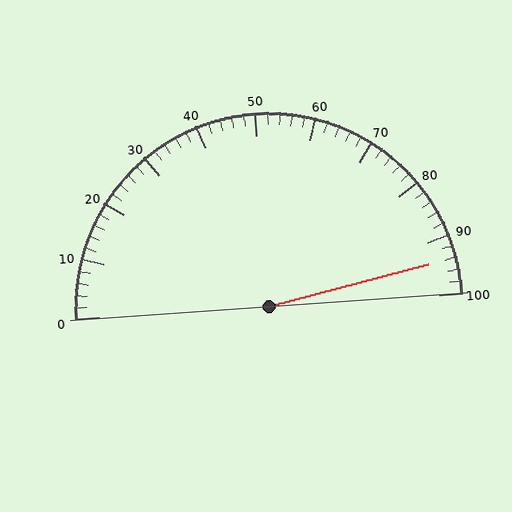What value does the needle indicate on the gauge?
The needle indicates approximately 94.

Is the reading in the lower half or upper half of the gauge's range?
The reading is in the upper half of the range (0 to 100).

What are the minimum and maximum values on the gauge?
The gauge ranges from 0 to 100.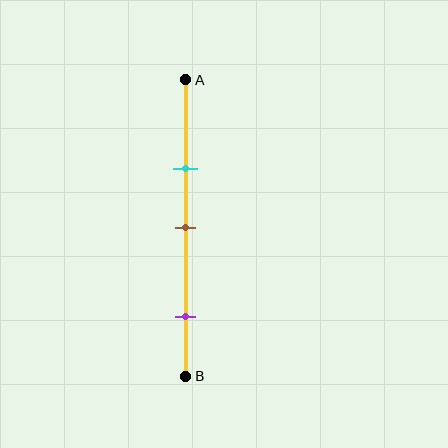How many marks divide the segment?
There are 3 marks dividing the segment.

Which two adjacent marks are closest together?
The cyan and brown marks are the closest adjacent pair.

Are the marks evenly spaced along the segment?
No, the marks are not evenly spaced.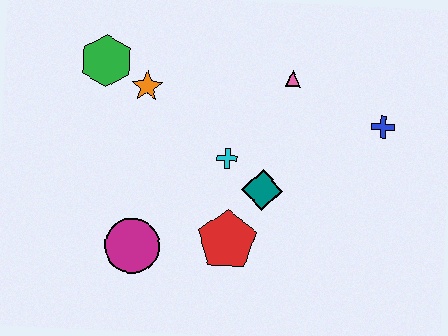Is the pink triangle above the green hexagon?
No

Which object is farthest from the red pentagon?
The green hexagon is farthest from the red pentagon.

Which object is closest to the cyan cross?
The teal diamond is closest to the cyan cross.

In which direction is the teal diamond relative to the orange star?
The teal diamond is to the right of the orange star.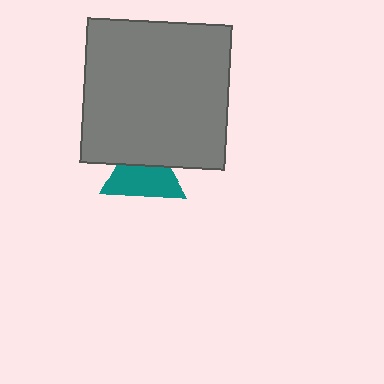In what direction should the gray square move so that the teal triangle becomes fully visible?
The gray square should move up. That is the shortest direction to clear the overlap and leave the teal triangle fully visible.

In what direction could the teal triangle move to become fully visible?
The teal triangle could move down. That would shift it out from behind the gray square entirely.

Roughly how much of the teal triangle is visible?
About half of it is visible (roughly 62%).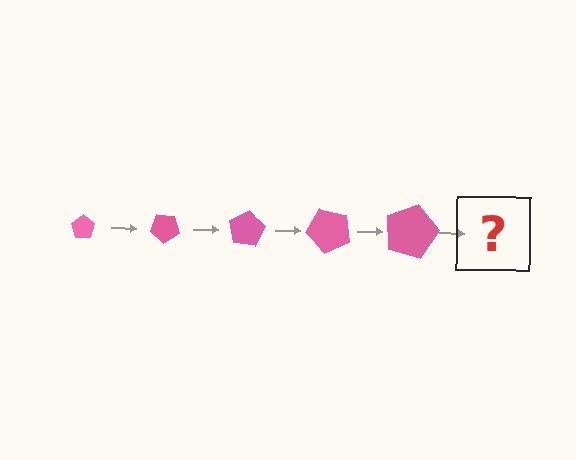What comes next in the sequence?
The next element should be a pentagon, larger than the previous one and rotated 200 degrees from the start.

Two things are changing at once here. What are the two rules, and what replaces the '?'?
The two rules are that the pentagon grows larger each step and it rotates 40 degrees each step. The '?' should be a pentagon, larger than the previous one and rotated 200 degrees from the start.